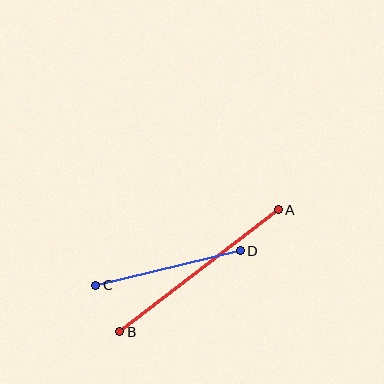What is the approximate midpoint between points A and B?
The midpoint is at approximately (199, 271) pixels.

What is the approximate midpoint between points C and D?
The midpoint is at approximately (168, 268) pixels.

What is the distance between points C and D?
The distance is approximately 148 pixels.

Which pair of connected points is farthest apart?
Points A and B are farthest apart.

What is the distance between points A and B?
The distance is approximately 200 pixels.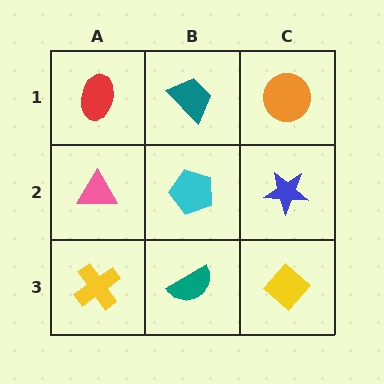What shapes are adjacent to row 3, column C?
A blue star (row 2, column C), a teal semicircle (row 3, column B).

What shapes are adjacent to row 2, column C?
An orange circle (row 1, column C), a yellow diamond (row 3, column C), a cyan pentagon (row 2, column B).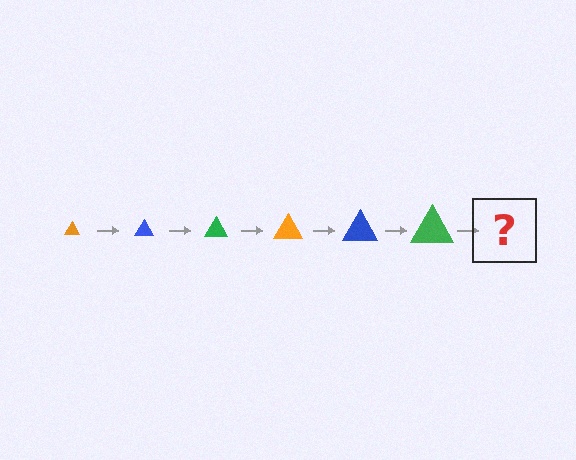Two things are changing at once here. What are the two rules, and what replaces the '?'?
The two rules are that the triangle grows larger each step and the color cycles through orange, blue, and green. The '?' should be an orange triangle, larger than the previous one.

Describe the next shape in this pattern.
It should be an orange triangle, larger than the previous one.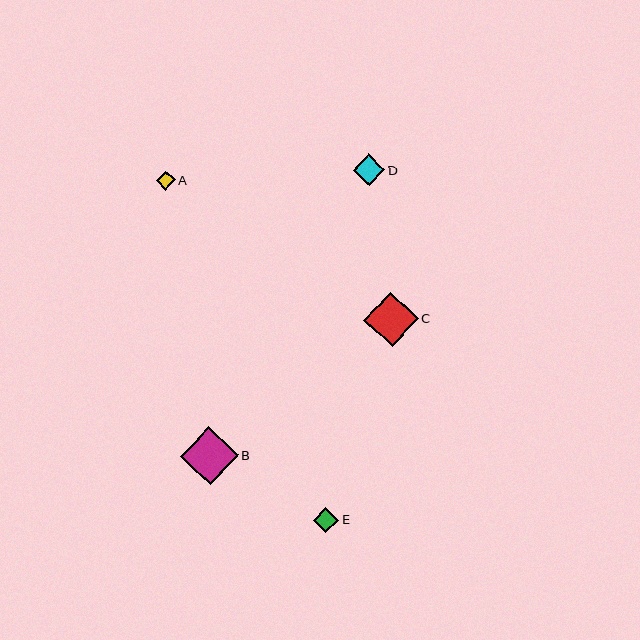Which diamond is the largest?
Diamond B is the largest with a size of approximately 58 pixels.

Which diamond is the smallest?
Diamond A is the smallest with a size of approximately 18 pixels.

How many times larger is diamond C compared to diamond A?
Diamond C is approximately 2.9 times the size of diamond A.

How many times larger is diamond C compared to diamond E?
Diamond C is approximately 2.1 times the size of diamond E.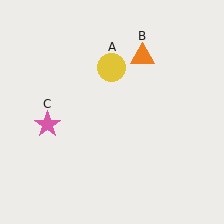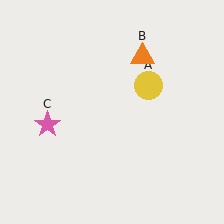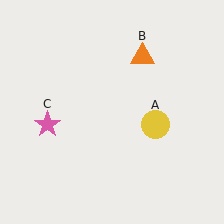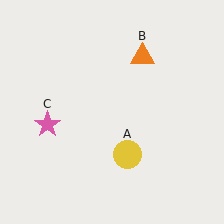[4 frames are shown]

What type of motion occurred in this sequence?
The yellow circle (object A) rotated clockwise around the center of the scene.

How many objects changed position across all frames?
1 object changed position: yellow circle (object A).